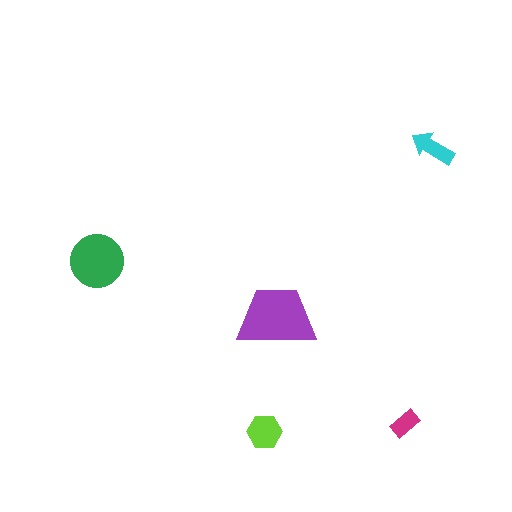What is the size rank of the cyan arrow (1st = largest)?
4th.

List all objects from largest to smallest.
The purple trapezoid, the green circle, the lime hexagon, the cyan arrow, the magenta rectangle.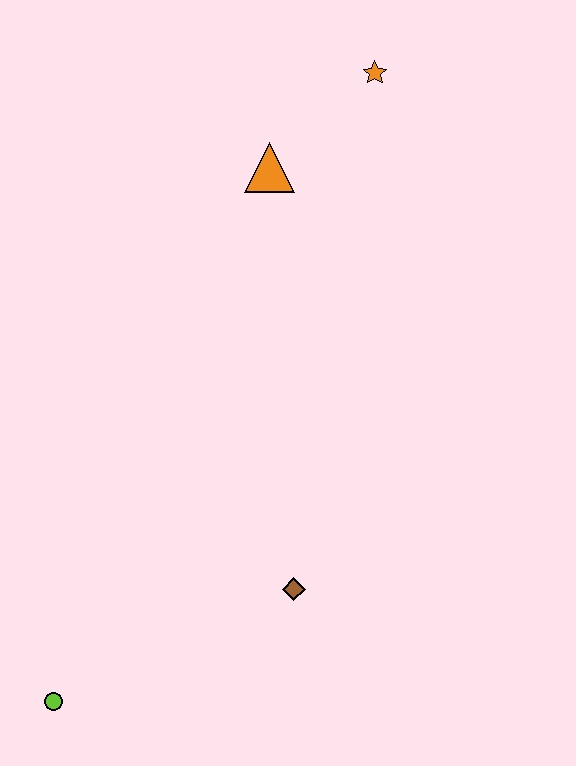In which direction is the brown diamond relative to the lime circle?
The brown diamond is to the right of the lime circle.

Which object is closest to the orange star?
The orange triangle is closest to the orange star.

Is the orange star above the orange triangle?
Yes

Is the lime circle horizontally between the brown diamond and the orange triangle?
No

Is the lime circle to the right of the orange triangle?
No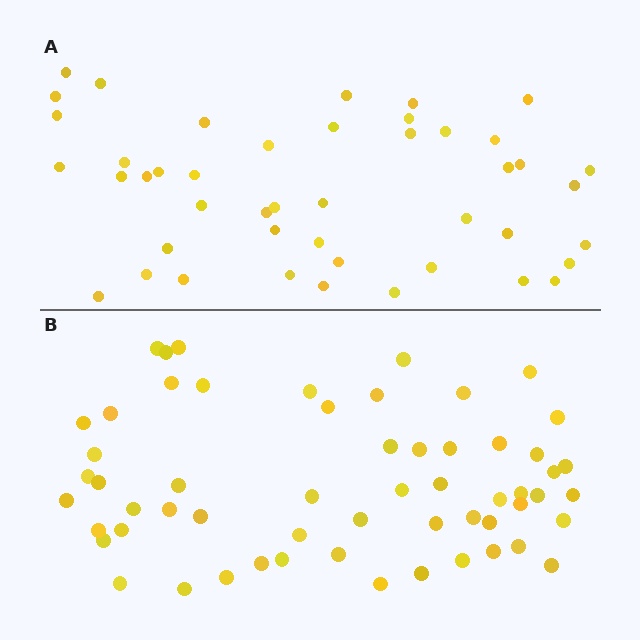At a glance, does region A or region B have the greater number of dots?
Region B (the bottom region) has more dots.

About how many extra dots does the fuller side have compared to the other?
Region B has approximately 15 more dots than region A.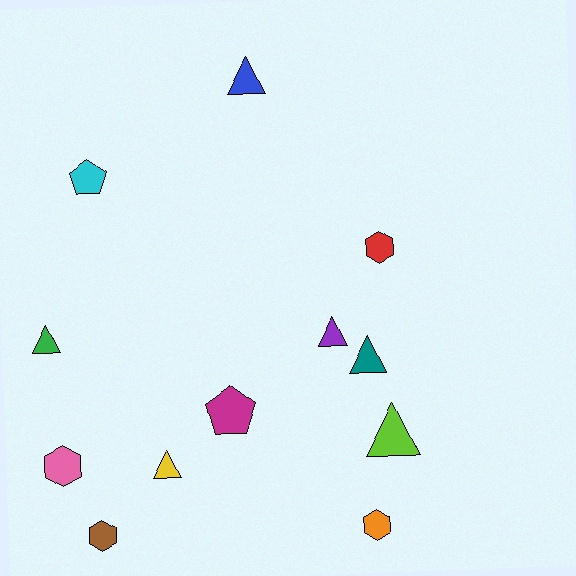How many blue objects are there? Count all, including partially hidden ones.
There is 1 blue object.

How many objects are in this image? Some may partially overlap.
There are 12 objects.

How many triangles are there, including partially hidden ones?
There are 6 triangles.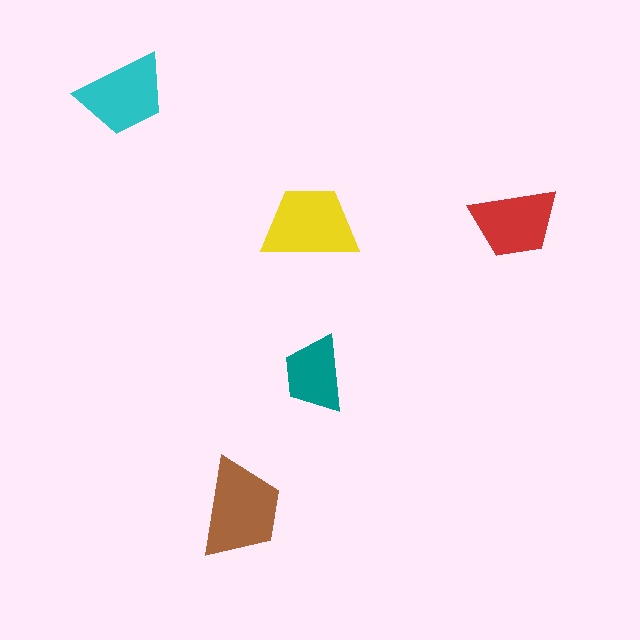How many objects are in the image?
There are 5 objects in the image.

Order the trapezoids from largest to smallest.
the brown one, the yellow one, the cyan one, the red one, the teal one.